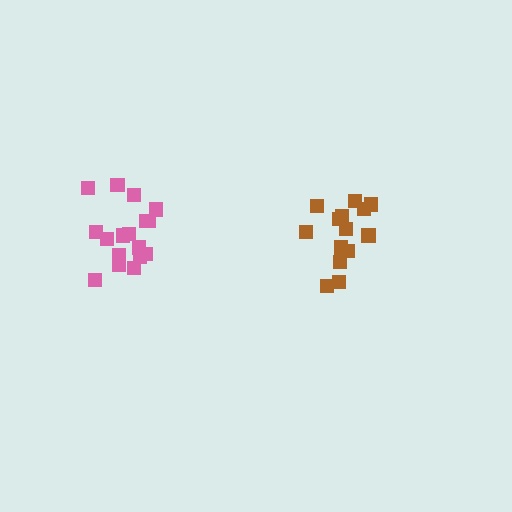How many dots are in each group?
Group 1: 17 dots, Group 2: 14 dots (31 total).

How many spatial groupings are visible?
There are 2 spatial groupings.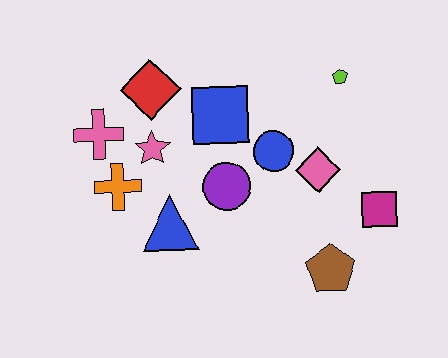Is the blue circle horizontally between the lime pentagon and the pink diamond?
No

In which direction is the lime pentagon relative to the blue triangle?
The lime pentagon is to the right of the blue triangle.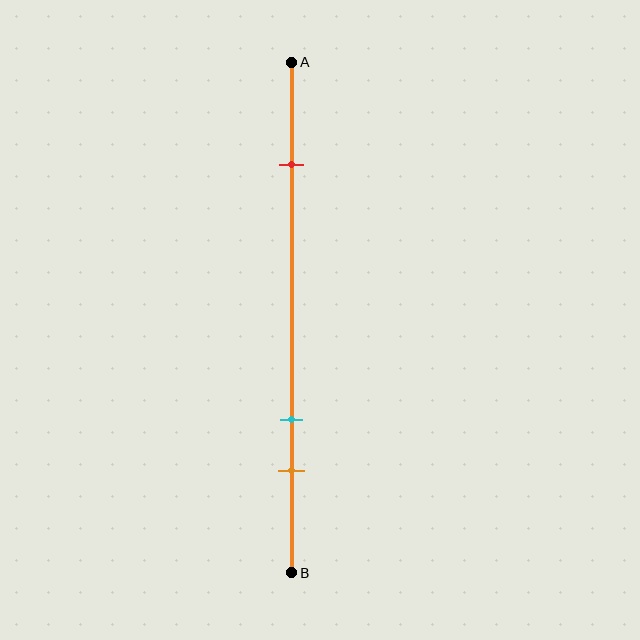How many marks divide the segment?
There are 3 marks dividing the segment.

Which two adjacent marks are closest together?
The cyan and orange marks are the closest adjacent pair.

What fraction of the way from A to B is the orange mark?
The orange mark is approximately 80% (0.8) of the way from A to B.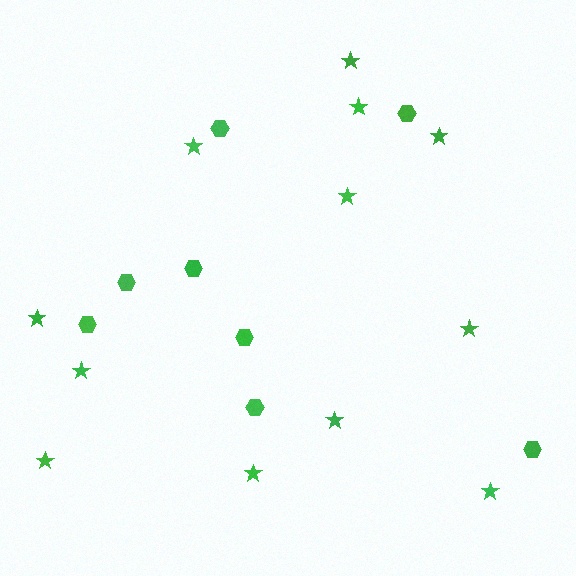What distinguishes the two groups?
There are 2 groups: one group of hexagons (8) and one group of stars (12).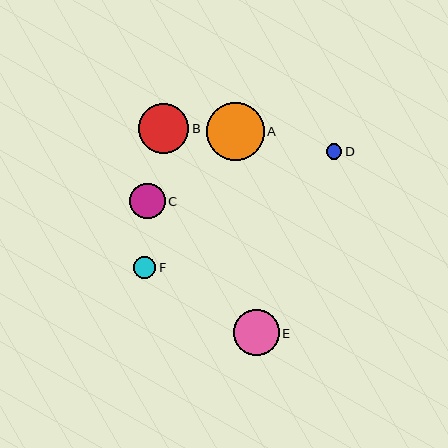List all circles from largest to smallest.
From largest to smallest: A, B, E, C, F, D.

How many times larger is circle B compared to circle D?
Circle B is approximately 3.3 times the size of circle D.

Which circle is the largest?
Circle A is the largest with a size of approximately 58 pixels.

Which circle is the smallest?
Circle D is the smallest with a size of approximately 15 pixels.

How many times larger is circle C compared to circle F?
Circle C is approximately 1.6 times the size of circle F.